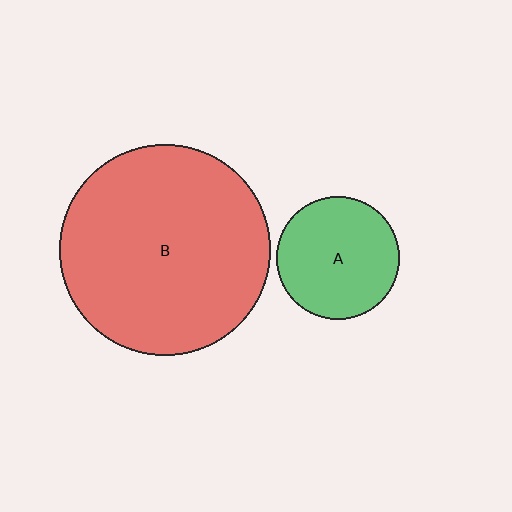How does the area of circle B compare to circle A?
Approximately 2.9 times.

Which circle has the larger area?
Circle B (red).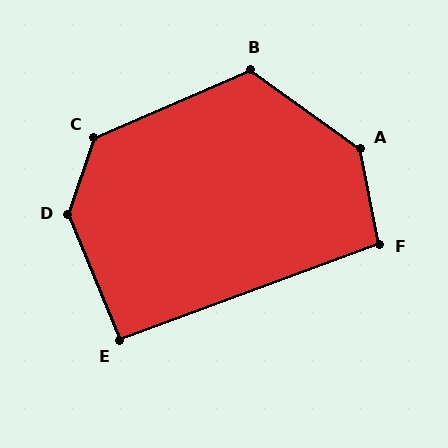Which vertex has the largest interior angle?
D, at approximately 139 degrees.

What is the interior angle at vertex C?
Approximately 132 degrees (obtuse).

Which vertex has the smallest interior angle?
E, at approximately 92 degrees.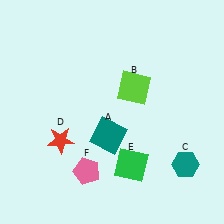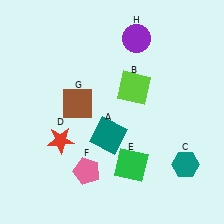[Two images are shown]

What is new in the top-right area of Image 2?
A purple circle (H) was added in the top-right area of Image 2.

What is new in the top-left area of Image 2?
A brown square (G) was added in the top-left area of Image 2.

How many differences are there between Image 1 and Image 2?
There are 2 differences between the two images.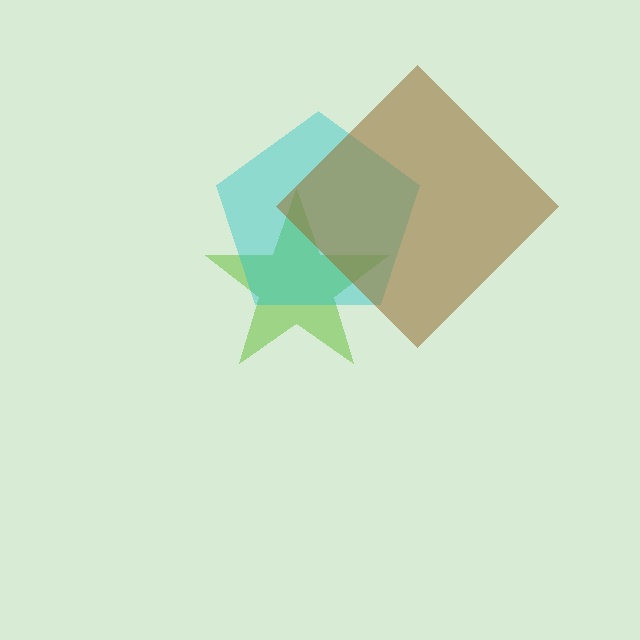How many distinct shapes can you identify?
There are 3 distinct shapes: a lime star, a cyan pentagon, a brown diamond.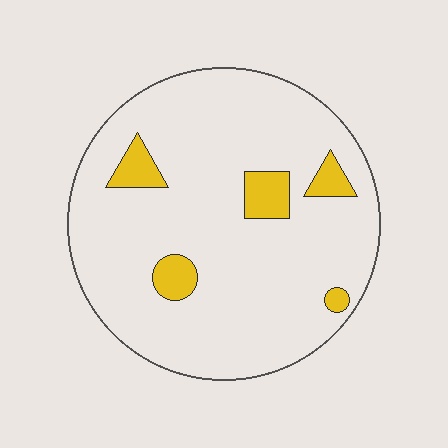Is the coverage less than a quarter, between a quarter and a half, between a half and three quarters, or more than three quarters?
Less than a quarter.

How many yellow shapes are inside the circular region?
5.